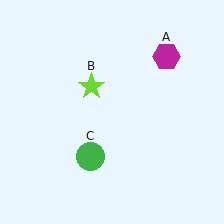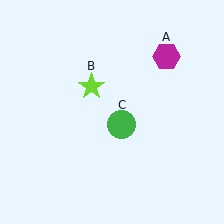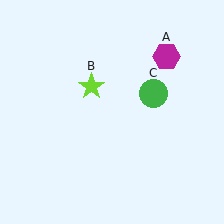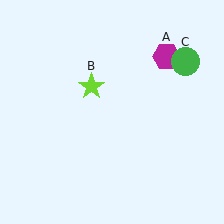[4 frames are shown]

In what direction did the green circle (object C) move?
The green circle (object C) moved up and to the right.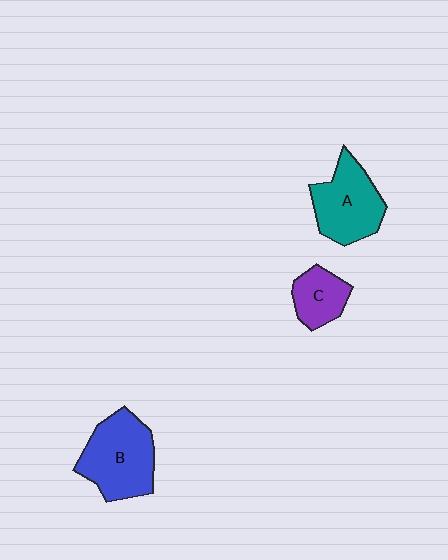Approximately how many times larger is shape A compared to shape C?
Approximately 1.7 times.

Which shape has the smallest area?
Shape C (purple).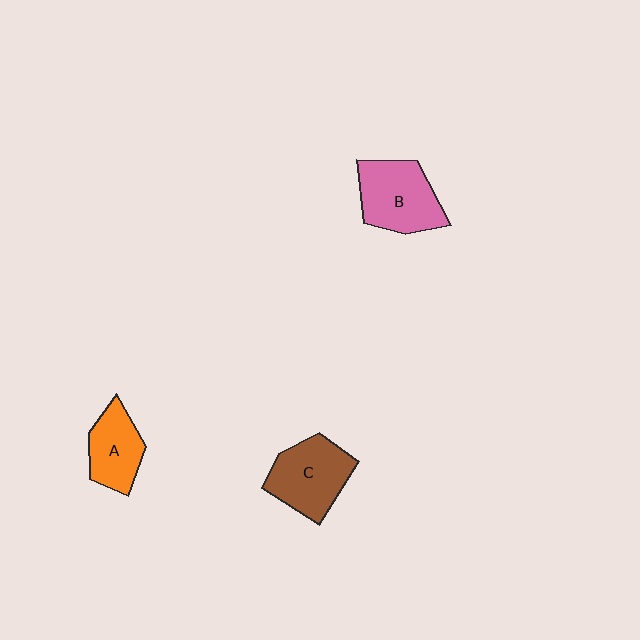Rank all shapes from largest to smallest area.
From largest to smallest: B (pink), C (brown), A (orange).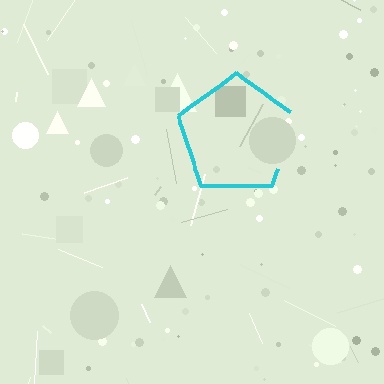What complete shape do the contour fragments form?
The contour fragments form a pentagon.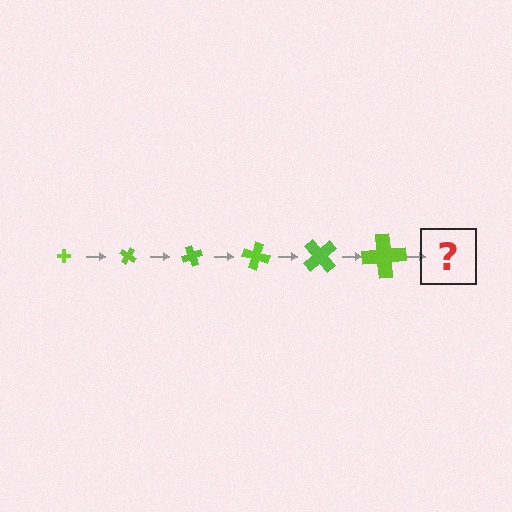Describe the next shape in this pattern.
It should be a cross, larger than the previous one and rotated 210 degrees from the start.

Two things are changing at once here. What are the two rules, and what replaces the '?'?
The two rules are that the cross grows larger each step and it rotates 35 degrees each step. The '?' should be a cross, larger than the previous one and rotated 210 degrees from the start.